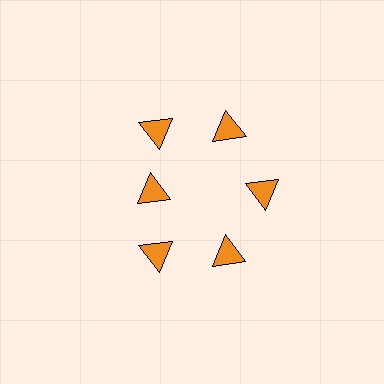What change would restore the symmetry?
The symmetry would be restored by moving it outward, back onto the ring so that all 6 triangles sit at equal angles and equal distance from the center.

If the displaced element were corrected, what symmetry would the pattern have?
It would have 6-fold rotational symmetry — the pattern would map onto itself every 60 degrees.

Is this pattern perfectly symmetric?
No. The 6 orange triangles are arranged in a ring, but one element near the 9 o'clock position is pulled inward toward the center, breaking the 6-fold rotational symmetry.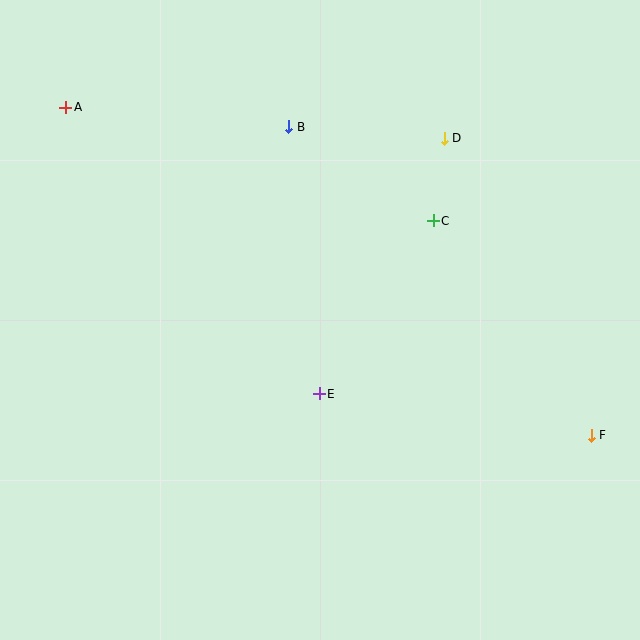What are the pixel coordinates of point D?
Point D is at (444, 138).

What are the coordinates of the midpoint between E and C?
The midpoint between E and C is at (376, 307).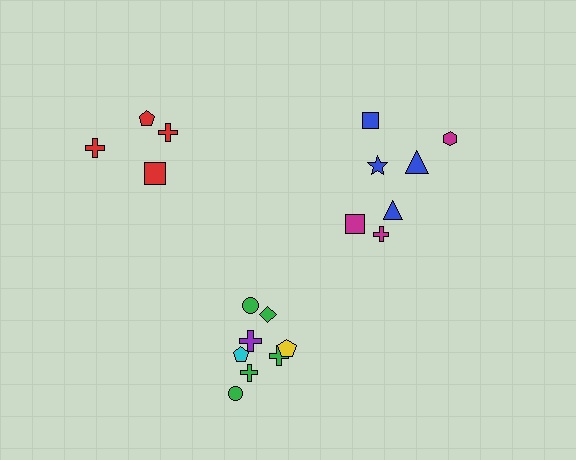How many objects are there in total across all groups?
There are 19 objects.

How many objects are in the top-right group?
There are 7 objects.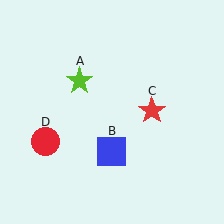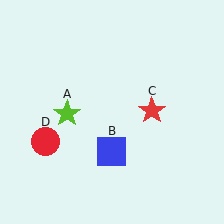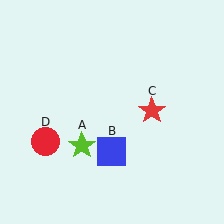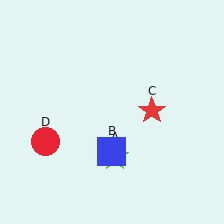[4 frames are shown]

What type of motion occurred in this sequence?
The lime star (object A) rotated counterclockwise around the center of the scene.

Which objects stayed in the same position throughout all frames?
Blue square (object B) and red star (object C) and red circle (object D) remained stationary.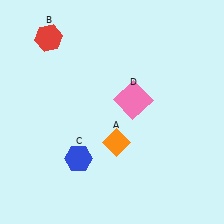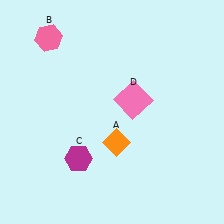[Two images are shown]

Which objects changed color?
B changed from red to pink. C changed from blue to magenta.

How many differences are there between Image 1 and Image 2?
There are 2 differences between the two images.